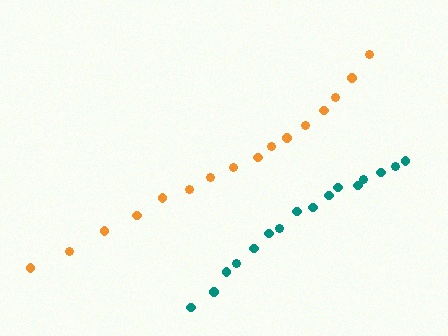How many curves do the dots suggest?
There are 2 distinct paths.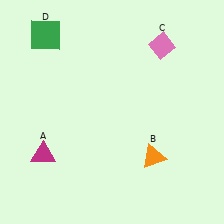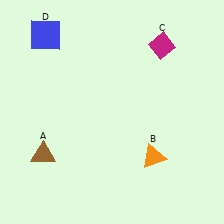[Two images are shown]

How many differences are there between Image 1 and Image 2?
There are 3 differences between the two images.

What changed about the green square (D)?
In Image 1, D is green. In Image 2, it changed to blue.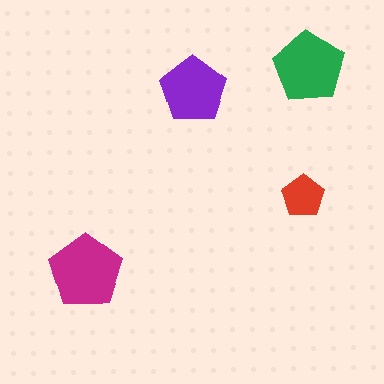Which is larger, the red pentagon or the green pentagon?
The green one.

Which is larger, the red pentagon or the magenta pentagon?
The magenta one.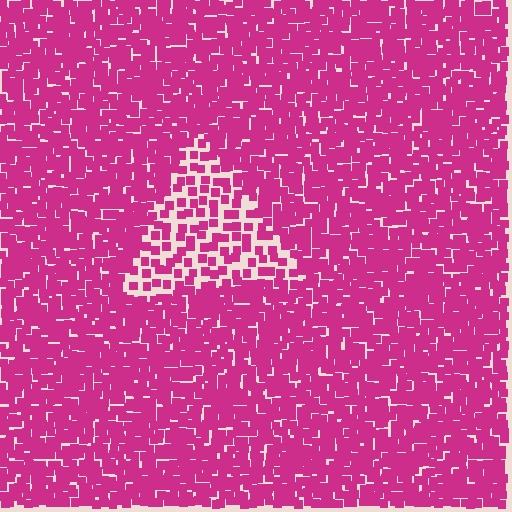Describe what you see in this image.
The image contains small magenta elements arranged at two different densities. A triangle-shaped region is visible where the elements are less densely packed than the surrounding area.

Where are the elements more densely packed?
The elements are more densely packed outside the triangle boundary.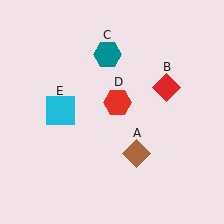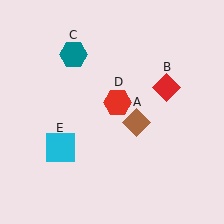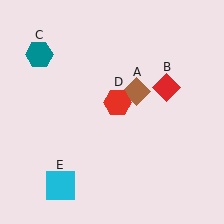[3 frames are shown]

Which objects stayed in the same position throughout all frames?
Red diamond (object B) and red hexagon (object D) remained stationary.